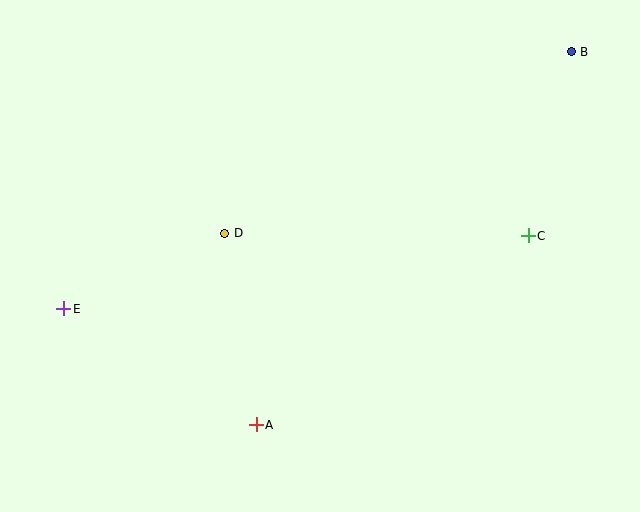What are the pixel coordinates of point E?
Point E is at (64, 309).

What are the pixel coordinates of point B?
Point B is at (571, 52).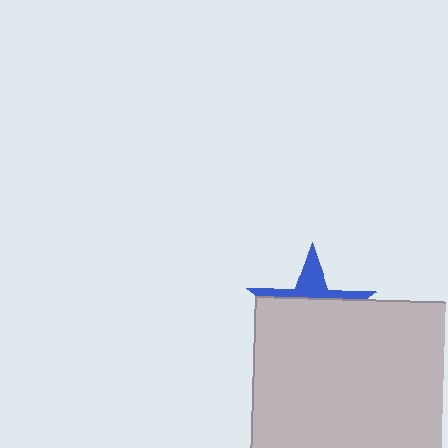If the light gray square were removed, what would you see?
You would see the complete blue star.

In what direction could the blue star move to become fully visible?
The blue star could move up. That would shift it out from behind the light gray square entirely.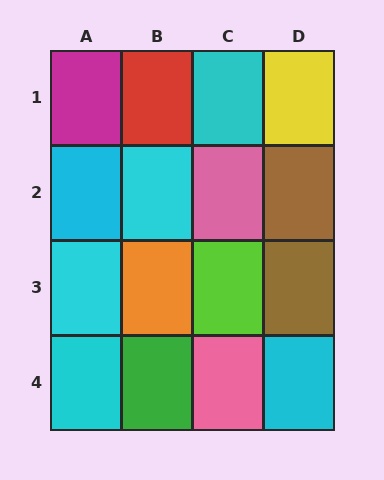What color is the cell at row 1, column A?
Magenta.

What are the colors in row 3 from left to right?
Cyan, orange, lime, brown.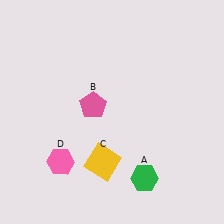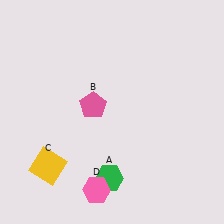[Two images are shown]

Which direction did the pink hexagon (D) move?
The pink hexagon (D) moved right.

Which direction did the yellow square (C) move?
The yellow square (C) moved left.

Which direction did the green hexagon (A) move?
The green hexagon (A) moved left.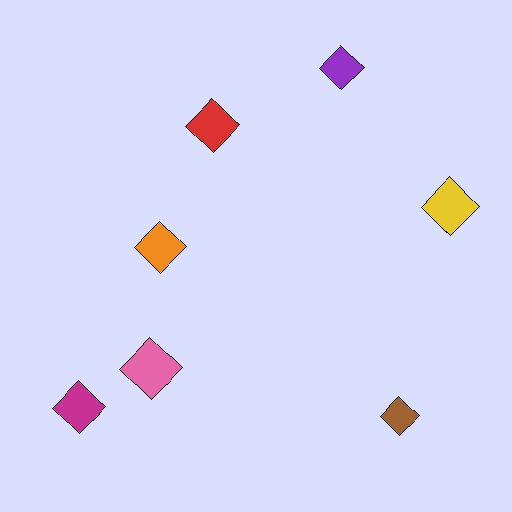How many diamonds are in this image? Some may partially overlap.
There are 7 diamonds.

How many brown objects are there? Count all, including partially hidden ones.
There is 1 brown object.